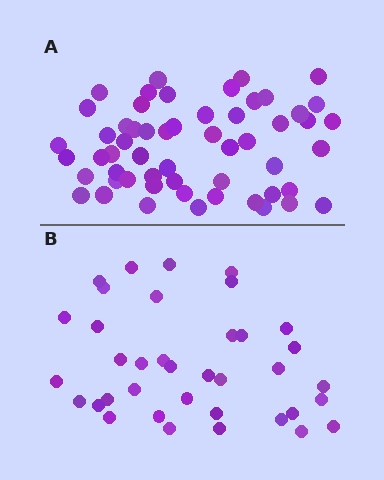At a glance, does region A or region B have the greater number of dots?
Region A (the top region) has more dots.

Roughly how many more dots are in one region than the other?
Region A has approximately 20 more dots than region B.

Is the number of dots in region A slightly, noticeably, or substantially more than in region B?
Region A has substantially more. The ratio is roughly 1.5 to 1.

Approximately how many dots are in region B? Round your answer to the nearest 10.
About 40 dots. (The exact count is 37, which rounds to 40.)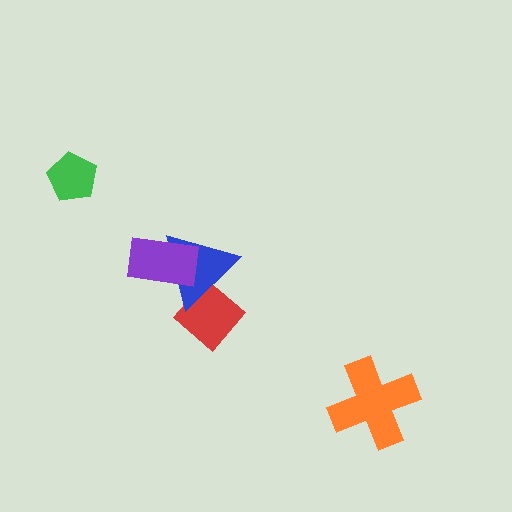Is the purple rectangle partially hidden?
No, no other shape covers it.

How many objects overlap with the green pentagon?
0 objects overlap with the green pentagon.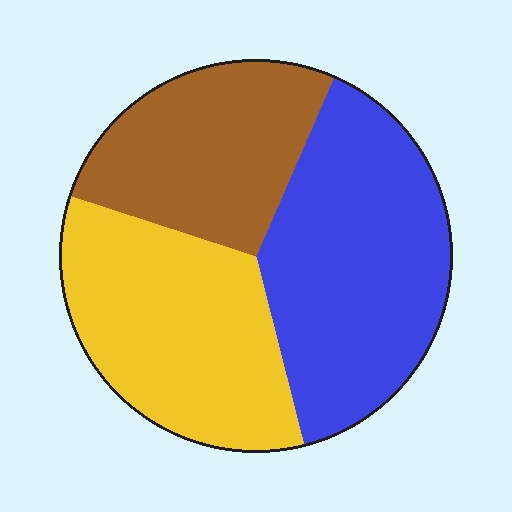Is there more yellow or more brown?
Yellow.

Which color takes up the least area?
Brown, at roughly 25%.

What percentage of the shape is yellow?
Yellow covers about 35% of the shape.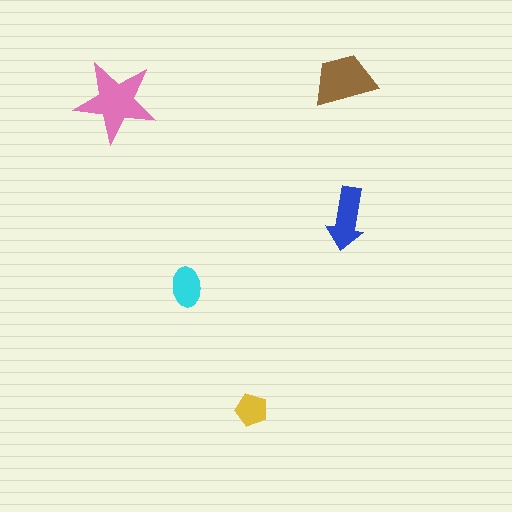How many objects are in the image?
There are 5 objects in the image.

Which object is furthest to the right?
The blue arrow is rightmost.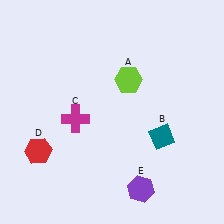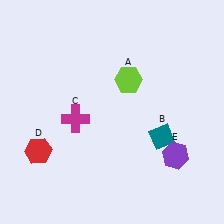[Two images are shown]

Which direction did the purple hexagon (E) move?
The purple hexagon (E) moved right.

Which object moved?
The purple hexagon (E) moved right.